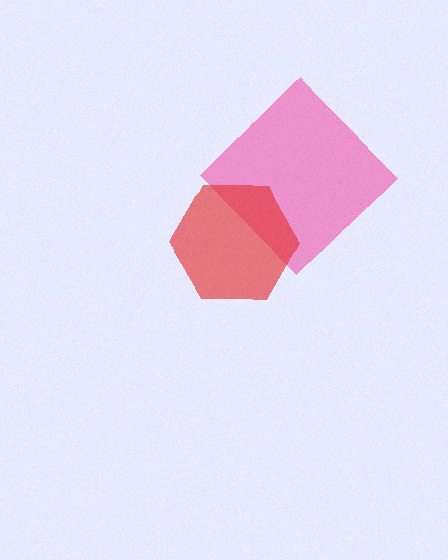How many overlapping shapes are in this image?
There are 2 overlapping shapes in the image.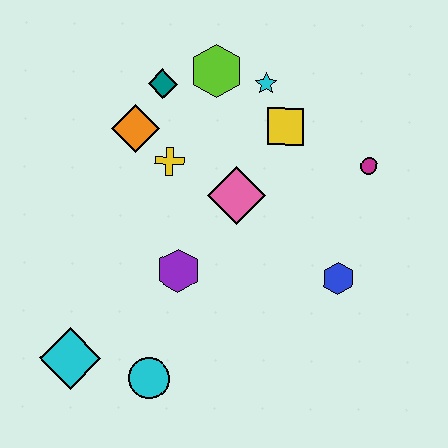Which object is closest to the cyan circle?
The cyan diamond is closest to the cyan circle.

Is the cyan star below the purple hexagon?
No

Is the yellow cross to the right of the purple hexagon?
No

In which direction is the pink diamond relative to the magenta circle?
The pink diamond is to the left of the magenta circle.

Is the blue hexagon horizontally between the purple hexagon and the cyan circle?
No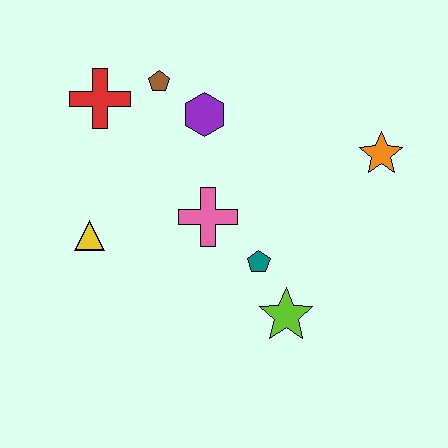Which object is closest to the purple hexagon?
The brown pentagon is closest to the purple hexagon.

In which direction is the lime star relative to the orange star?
The lime star is below the orange star.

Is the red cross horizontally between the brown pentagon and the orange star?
No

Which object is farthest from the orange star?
The yellow triangle is farthest from the orange star.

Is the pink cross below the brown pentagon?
Yes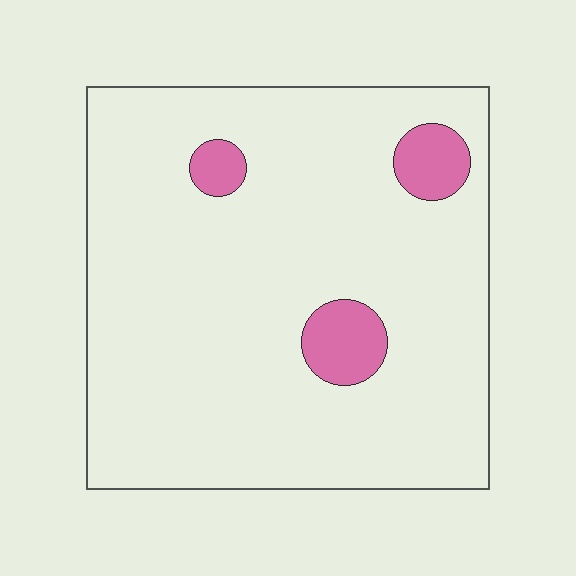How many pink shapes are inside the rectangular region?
3.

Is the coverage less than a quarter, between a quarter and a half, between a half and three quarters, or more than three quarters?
Less than a quarter.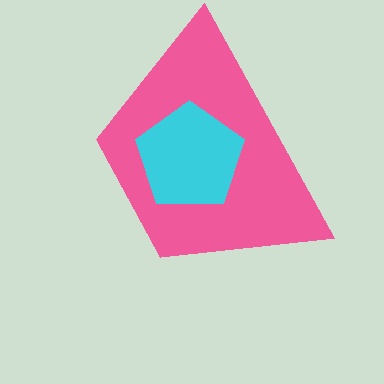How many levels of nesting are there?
2.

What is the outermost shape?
The pink trapezoid.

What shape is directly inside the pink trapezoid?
The cyan pentagon.